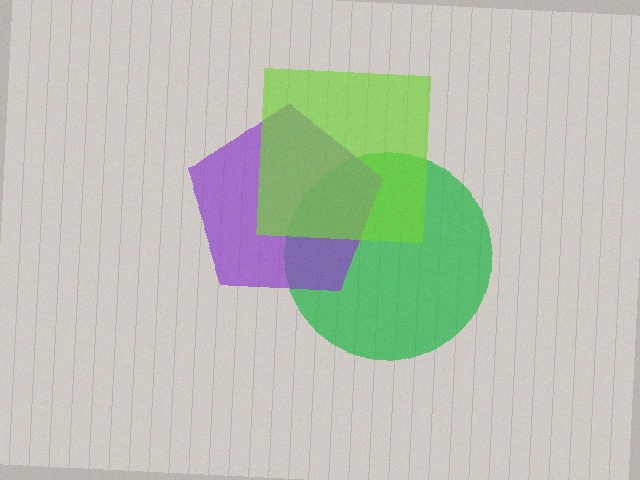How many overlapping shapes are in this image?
There are 3 overlapping shapes in the image.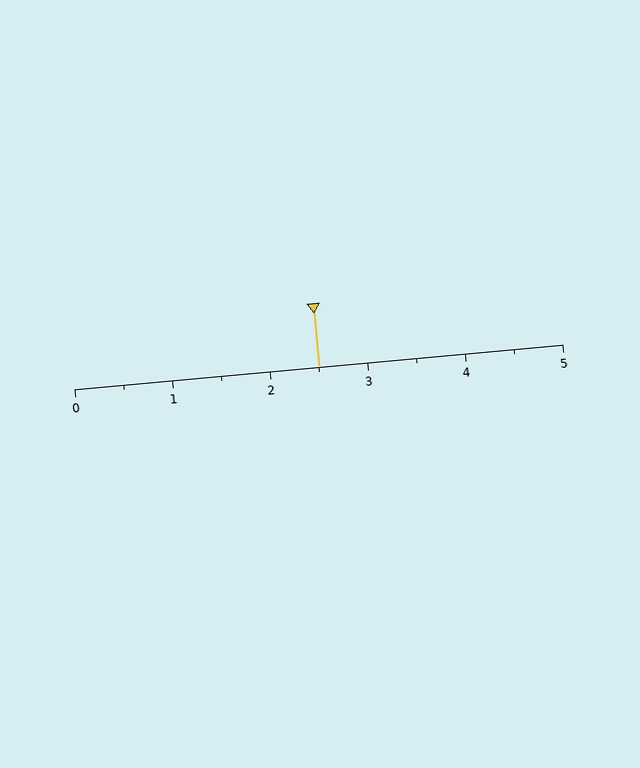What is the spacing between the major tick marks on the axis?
The major ticks are spaced 1 apart.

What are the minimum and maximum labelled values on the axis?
The axis runs from 0 to 5.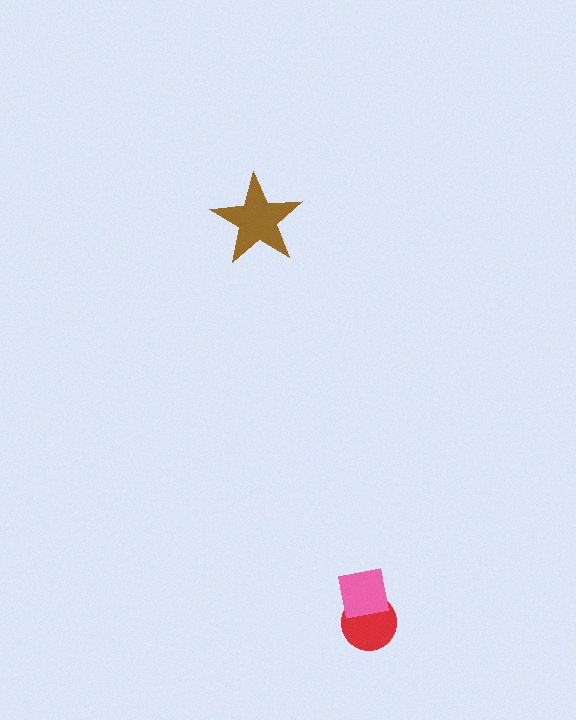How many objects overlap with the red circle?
1 object overlaps with the red circle.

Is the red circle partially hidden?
Yes, it is partially covered by another shape.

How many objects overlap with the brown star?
0 objects overlap with the brown star.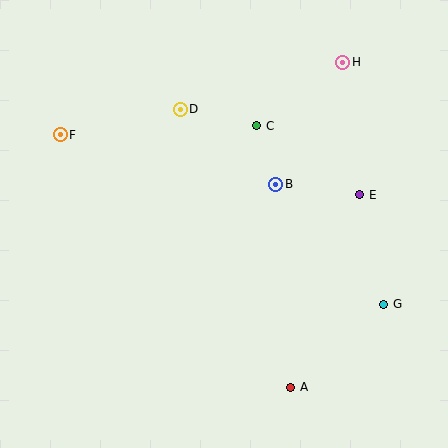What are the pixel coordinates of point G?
Point G is at (384, 304).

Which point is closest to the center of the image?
Point B at (276, 184) is closest to the center.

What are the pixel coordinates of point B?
Point B is at (276, 184).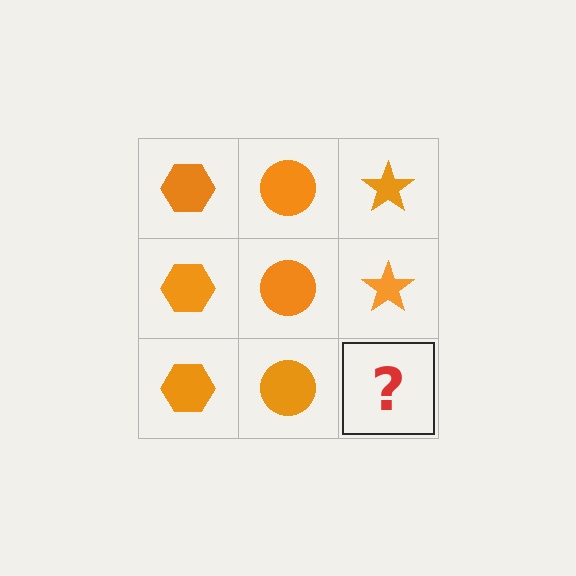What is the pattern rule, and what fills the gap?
The rule is that each column has a consistent shape. The gap should be filled with an orange star.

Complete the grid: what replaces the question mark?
The question mark should be replaced with an orange star.